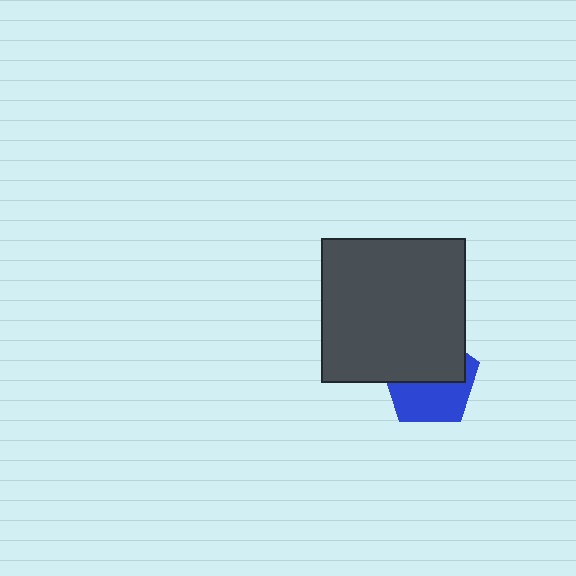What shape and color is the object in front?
The object in front is a dark gray square.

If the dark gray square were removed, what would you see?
You would see the complete blue pentagon.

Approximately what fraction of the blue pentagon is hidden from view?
Roughly 53% of the blue pentagon is hidden behind the dark gray square.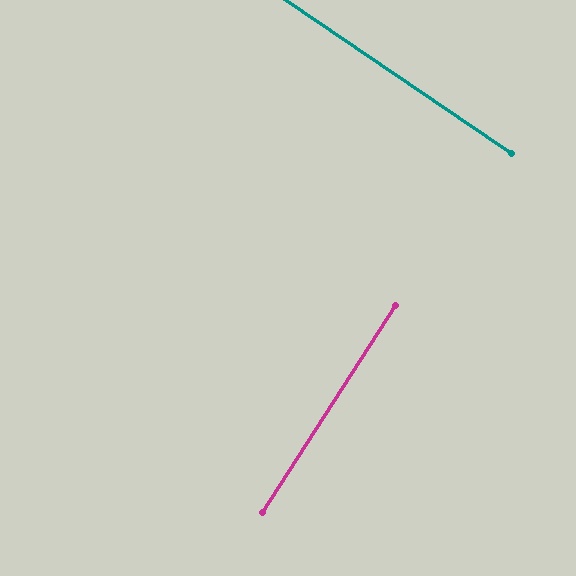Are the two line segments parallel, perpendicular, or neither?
Perpendicular — they meet at approximately 88°.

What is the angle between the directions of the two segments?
Approximately 88 degrees.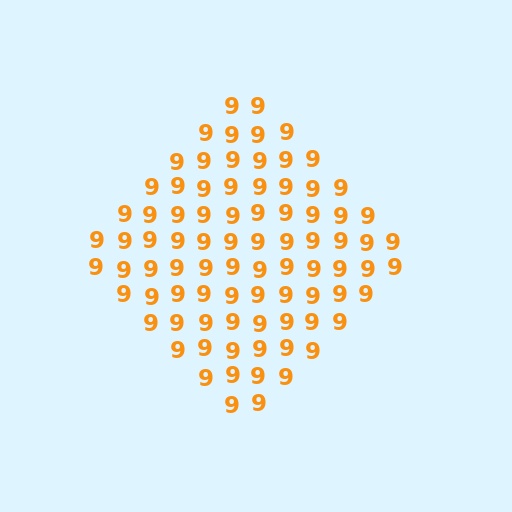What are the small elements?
The small elements are digit 9's.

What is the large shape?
The large shape is a diamond.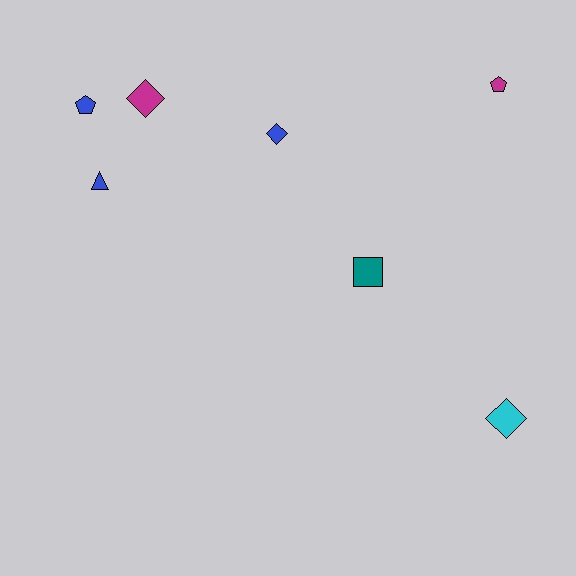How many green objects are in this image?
There are no green objects.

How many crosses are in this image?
There are no crosses.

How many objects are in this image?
There are 7 objects.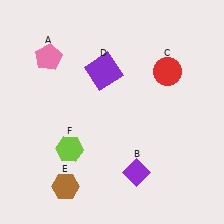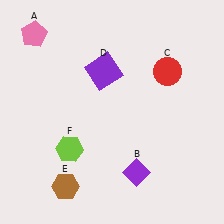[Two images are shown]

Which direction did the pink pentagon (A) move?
The pink pentagon (A) moved up.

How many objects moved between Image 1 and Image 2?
1 object moved between the two images.